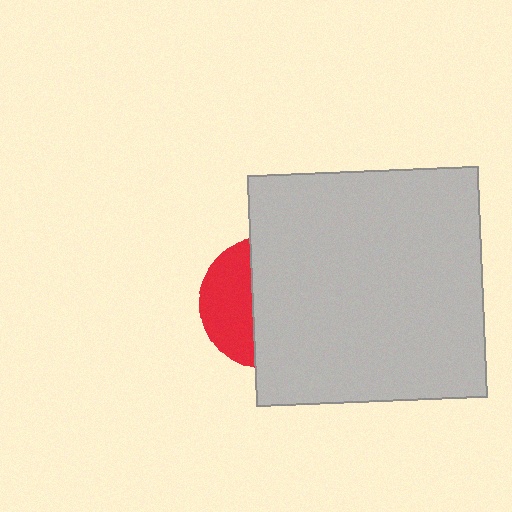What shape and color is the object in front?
The object in front is a light gray square.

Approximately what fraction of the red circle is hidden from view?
Roughly 63% of the red circle is hidden behind the light gray square.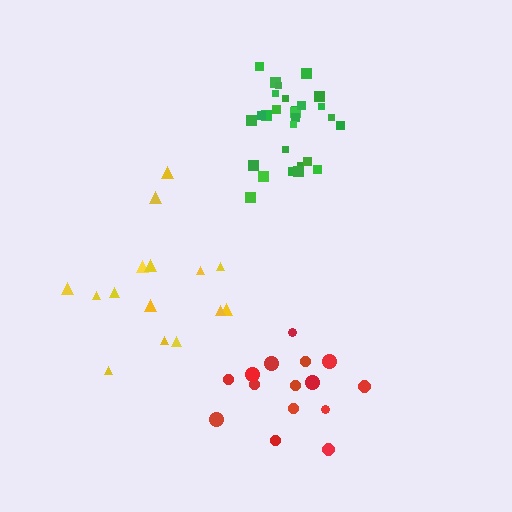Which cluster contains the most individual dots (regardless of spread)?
Green (29).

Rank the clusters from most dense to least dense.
green, red, yellow.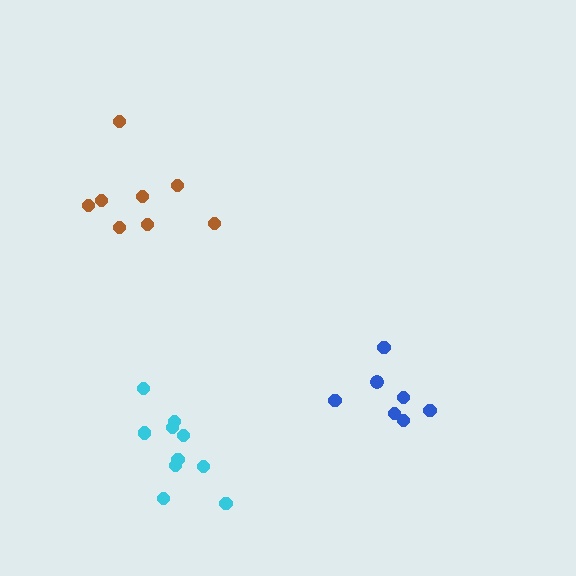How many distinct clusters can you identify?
There are 3 distinct clusters.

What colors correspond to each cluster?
The clusters are colored: brown, blue, cyan.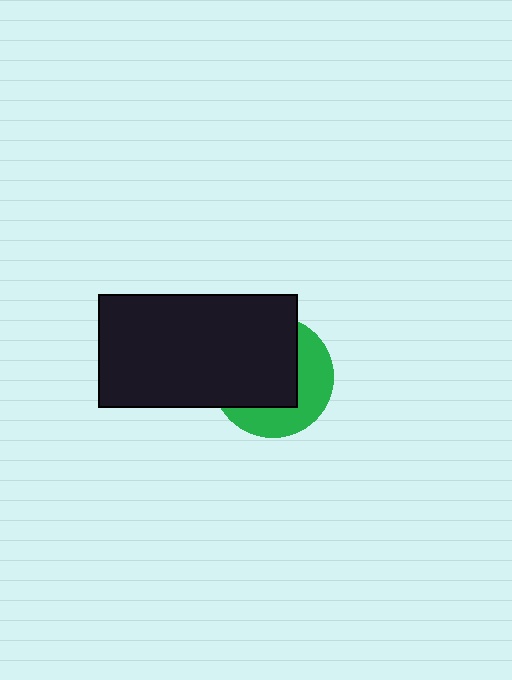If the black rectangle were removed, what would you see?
You would see the complete green circle.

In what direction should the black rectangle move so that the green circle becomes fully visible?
The black rectangle should move toward the upper-left. That is the shortest direction to clear the overlap and leave the green circle fully visible.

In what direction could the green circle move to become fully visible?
The green circle could move toward the lower-right. That would shift it out from behind the black rectangle entirely.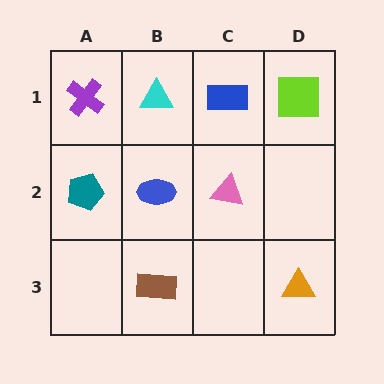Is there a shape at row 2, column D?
No, that cell is empty.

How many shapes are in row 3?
2 shapes.